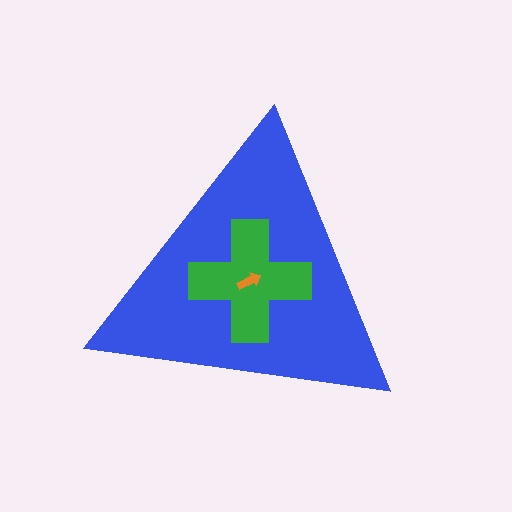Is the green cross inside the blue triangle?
Yes.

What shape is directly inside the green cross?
The orange arrow.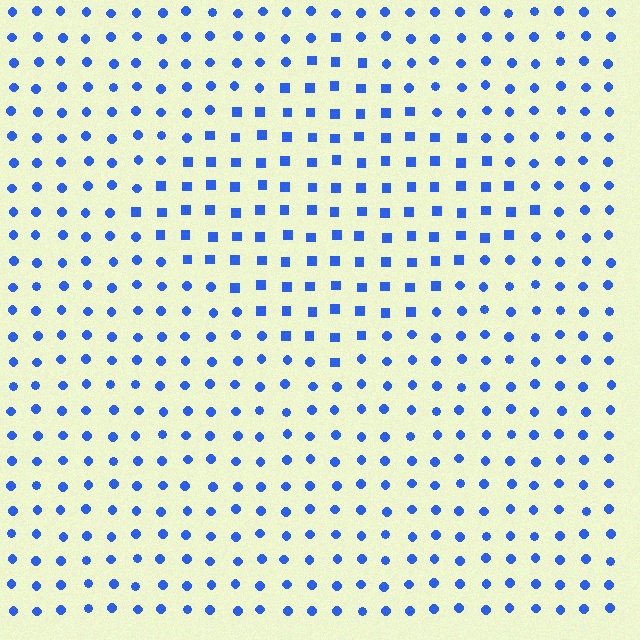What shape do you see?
I see a diamond.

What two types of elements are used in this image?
The image uses squares inside the diamond region and circles outside it.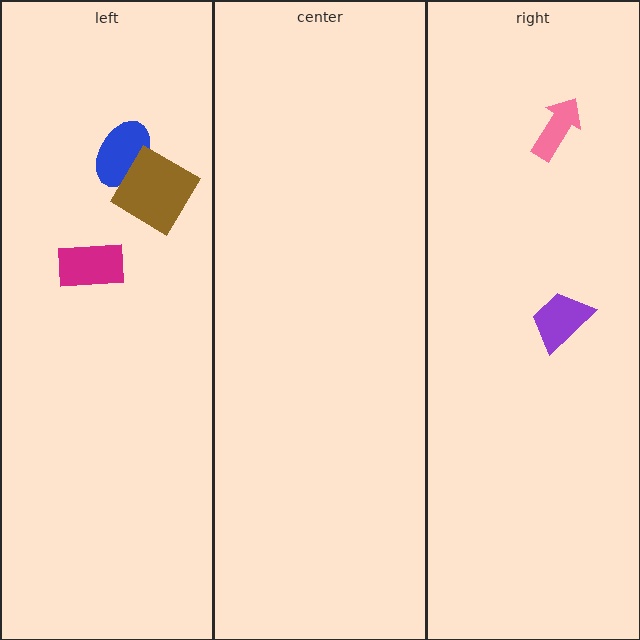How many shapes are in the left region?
3.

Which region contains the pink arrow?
The right region.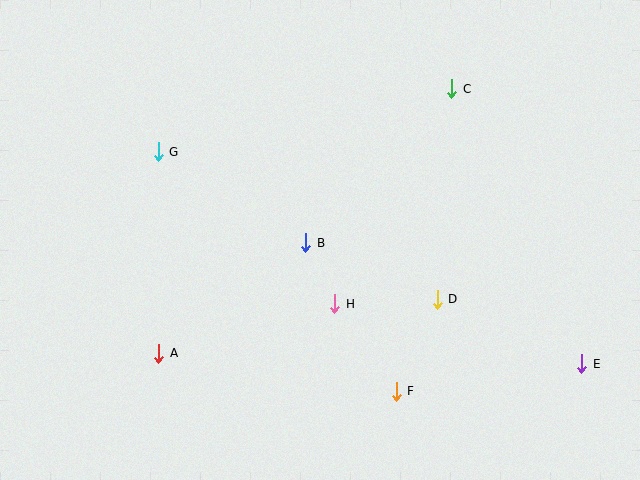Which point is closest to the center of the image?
Point B at (306, 243) is closest to the center.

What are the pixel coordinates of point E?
Point E is at (582, 364).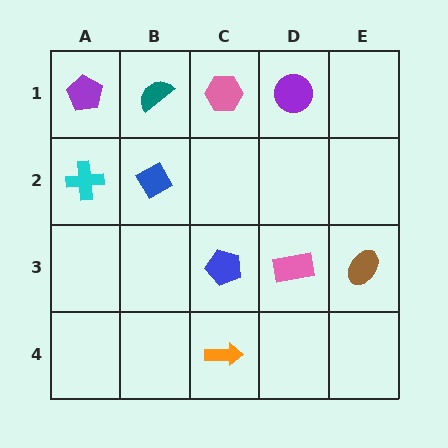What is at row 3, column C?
A blue pentagon.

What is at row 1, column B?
A teal semicircle.